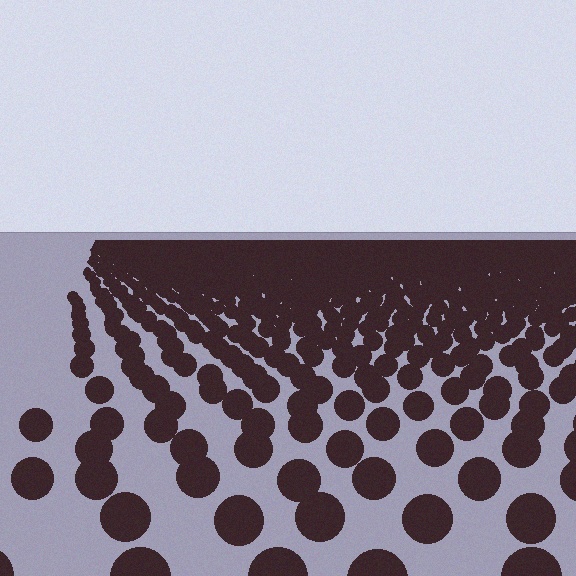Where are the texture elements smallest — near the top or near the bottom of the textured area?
Near the top.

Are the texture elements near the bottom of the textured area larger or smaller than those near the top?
Larger. Near the bottom, elements are closer to the viewer and appear at a bigger on-screen size.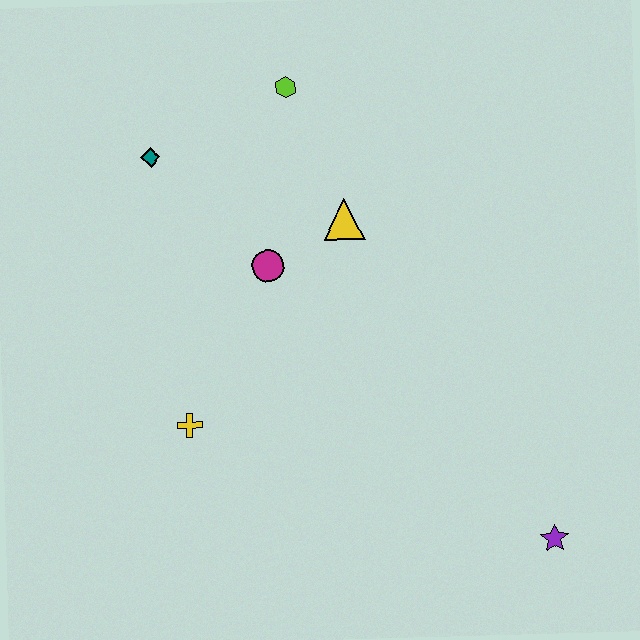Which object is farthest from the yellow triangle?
The purple star is farthest from the yellow triangle.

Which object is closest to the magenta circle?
The yellow triangle is closest to the magenta circle.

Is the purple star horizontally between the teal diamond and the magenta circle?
No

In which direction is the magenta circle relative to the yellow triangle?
The magenta circle is to the left of the yellow triangle.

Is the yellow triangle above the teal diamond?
No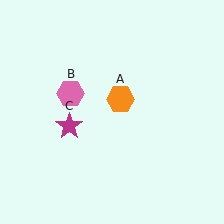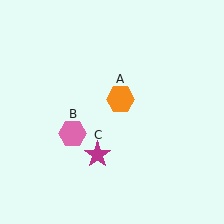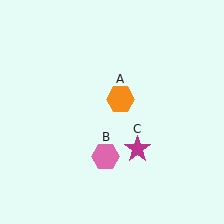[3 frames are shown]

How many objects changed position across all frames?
2 objects changed position: pink hexagon (object B), magenta star (object C).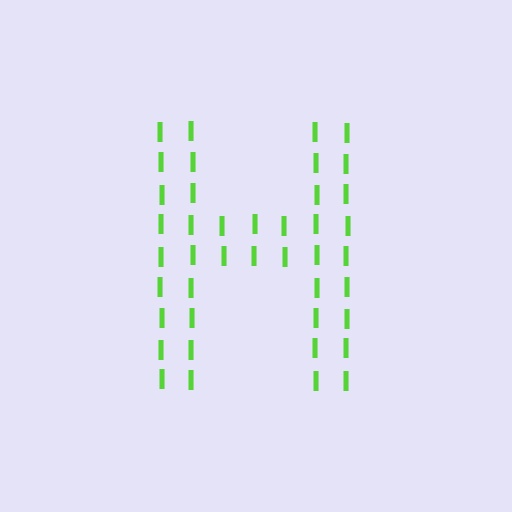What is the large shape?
The large shape is the letter H.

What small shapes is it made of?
It is made of small letter I's.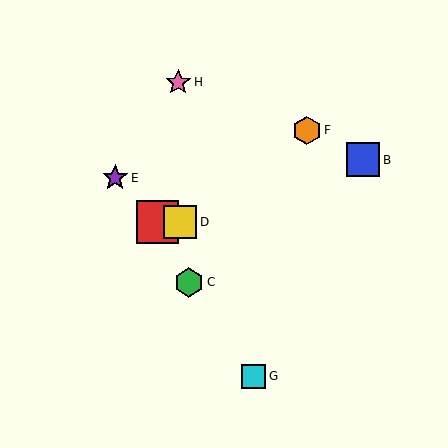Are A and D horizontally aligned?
Yes, both are at y≈222.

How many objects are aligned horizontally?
2 objects (A, D) are aligned horizontally.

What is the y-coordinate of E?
Object E is at y≈178.